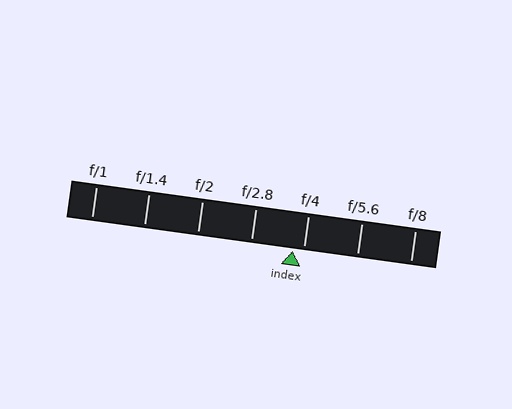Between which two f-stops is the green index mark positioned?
The index mark is between f/2.8 and f/4.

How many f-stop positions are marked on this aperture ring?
There are 7 f-stop positions marked.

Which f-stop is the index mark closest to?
The index mark is closest to f/4.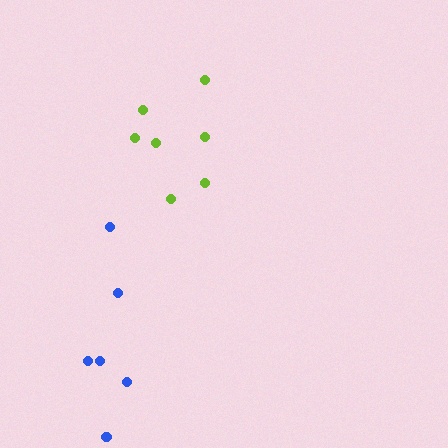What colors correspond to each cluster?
The clusters are colored: lime, blue.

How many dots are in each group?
Group 1: 7 dots, Group 2: 6 dots (13 total).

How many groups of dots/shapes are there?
There are 2 groups.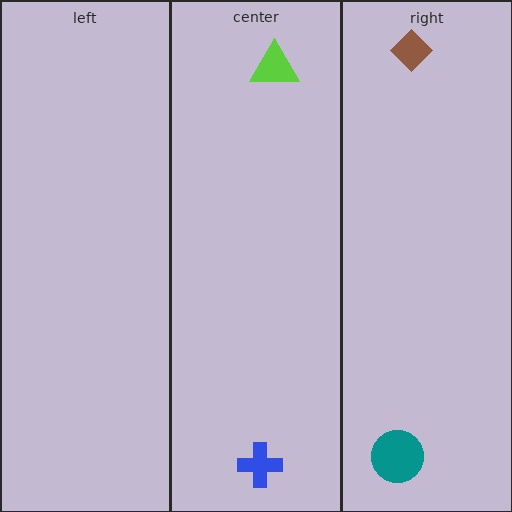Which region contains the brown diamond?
The right region.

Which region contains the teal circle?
The right region.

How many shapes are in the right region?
2.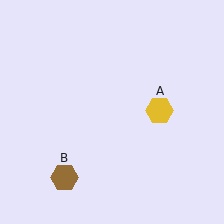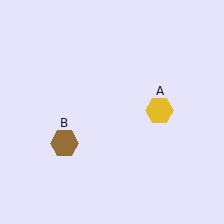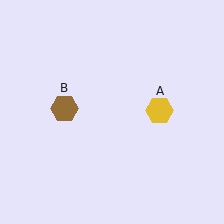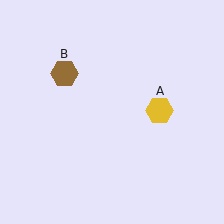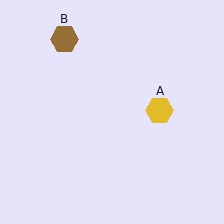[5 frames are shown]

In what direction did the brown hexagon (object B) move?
The brown hexagon (object B) moved up.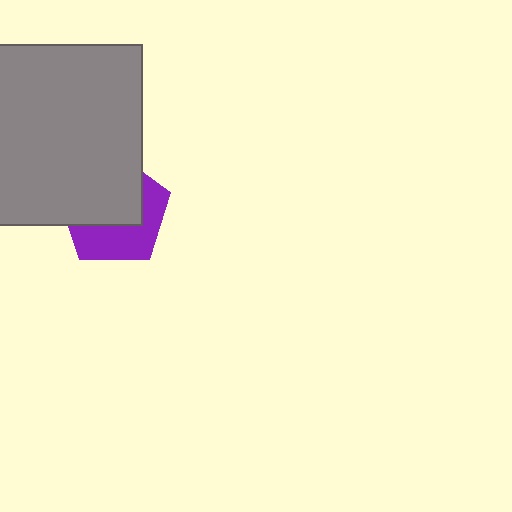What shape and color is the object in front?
The object in front is a gray square.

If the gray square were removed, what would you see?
You would see the complete purple pentagon.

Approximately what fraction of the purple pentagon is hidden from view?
Roughly 56% of the purple pentagon is hidden behind the gray square.